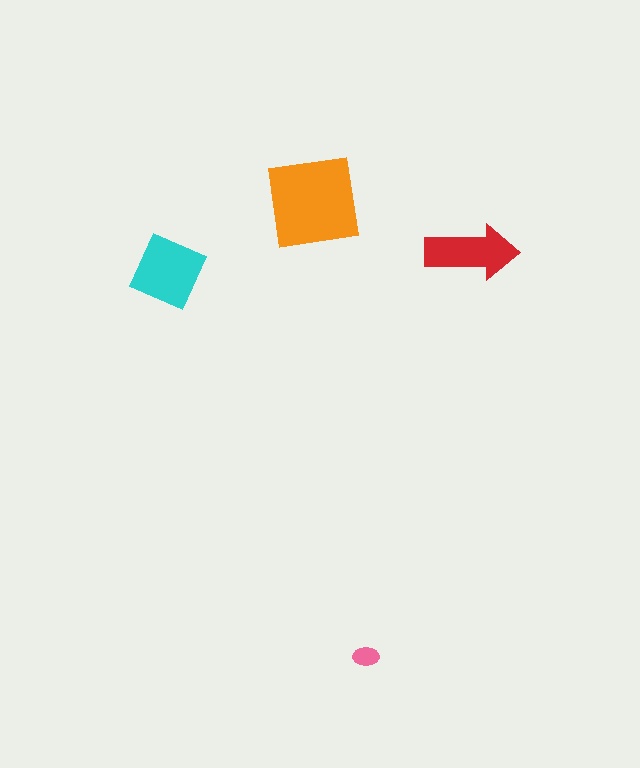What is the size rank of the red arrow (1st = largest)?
3rd.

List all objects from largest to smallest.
The orange square, the cyan diamond, the red arrow, the pink ellipse.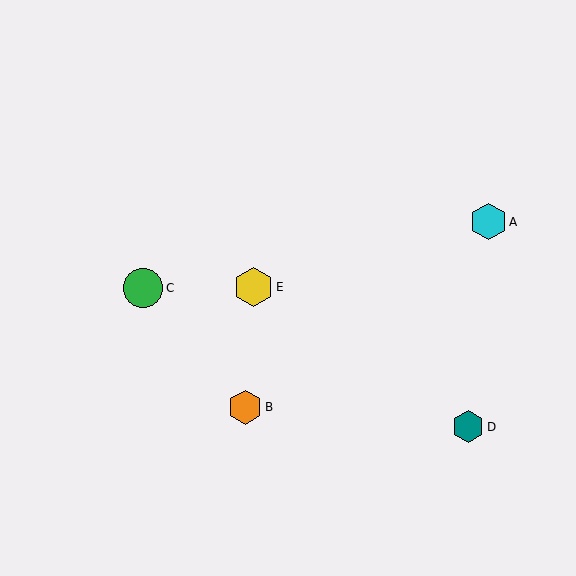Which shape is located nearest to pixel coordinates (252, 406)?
The orange hexagon (labeled B) at (245, 407) is nearest to that location.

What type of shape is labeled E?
Shape E is a yellow hexagon.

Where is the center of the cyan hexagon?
The center of the cyan hexagon is at (488, 222).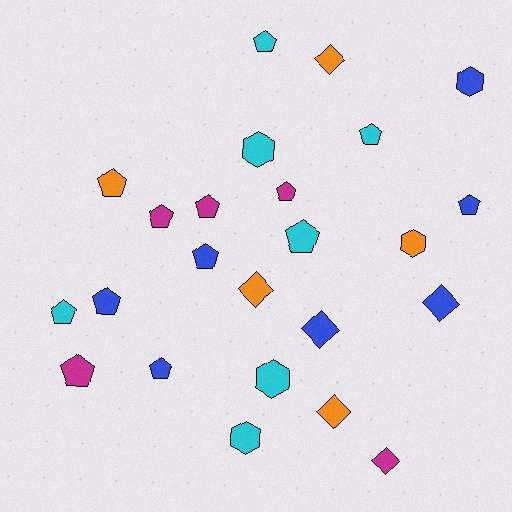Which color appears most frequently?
Cyan, with 7 objects.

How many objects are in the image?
There are 24 objects.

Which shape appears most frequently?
Pentagon, with 13 objects.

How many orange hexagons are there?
There is 1 orange hexagon.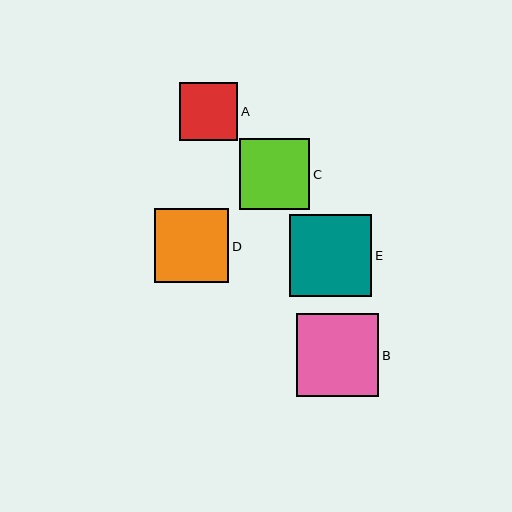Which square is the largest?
Square B is the largest with a size of approximately 83 pixels.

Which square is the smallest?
Square A is the smallest with a size of approximately 59 pixels.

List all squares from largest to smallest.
From largest to smallest: B, E, D, C, A.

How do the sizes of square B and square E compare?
Square B and square E are approximately the same size.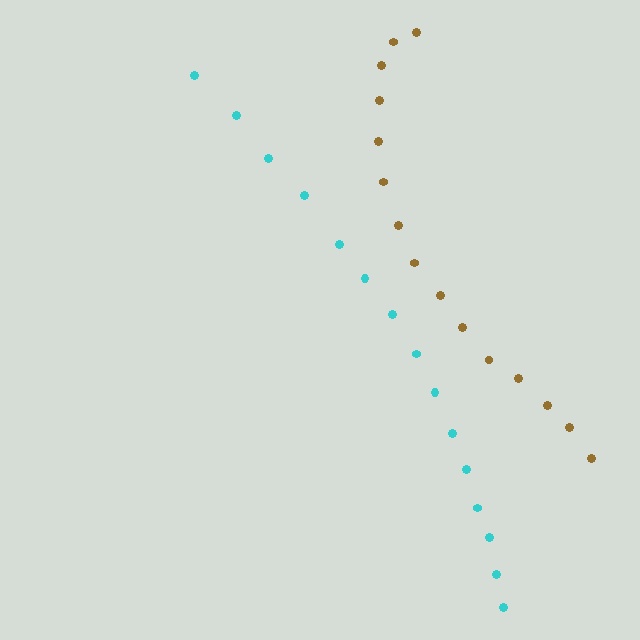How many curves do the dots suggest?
There are 2 distinct paths.